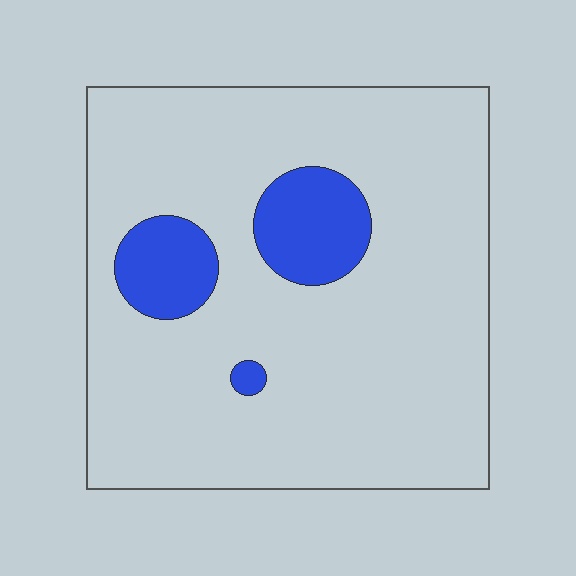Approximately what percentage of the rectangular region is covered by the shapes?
Approximately 15%.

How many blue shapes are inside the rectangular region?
3.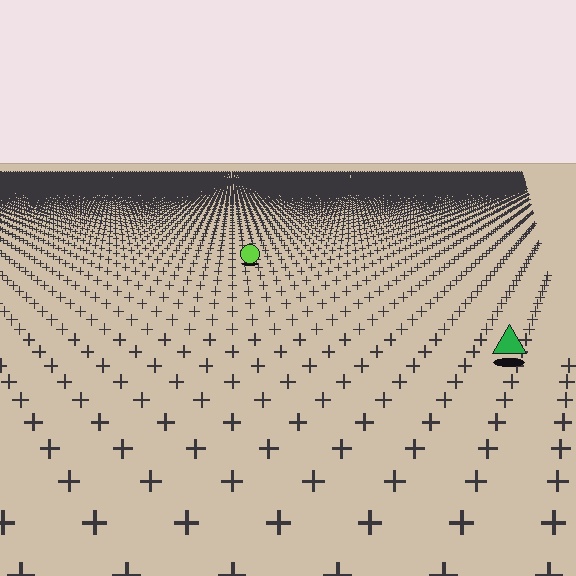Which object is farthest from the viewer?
The lime circle is farthest from the viewer. It appears smaller and the ground texture around it is denser.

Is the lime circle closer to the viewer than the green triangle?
No. The green triangle is closer — you can tell from the texture gradient: the ground texture is coarser near it.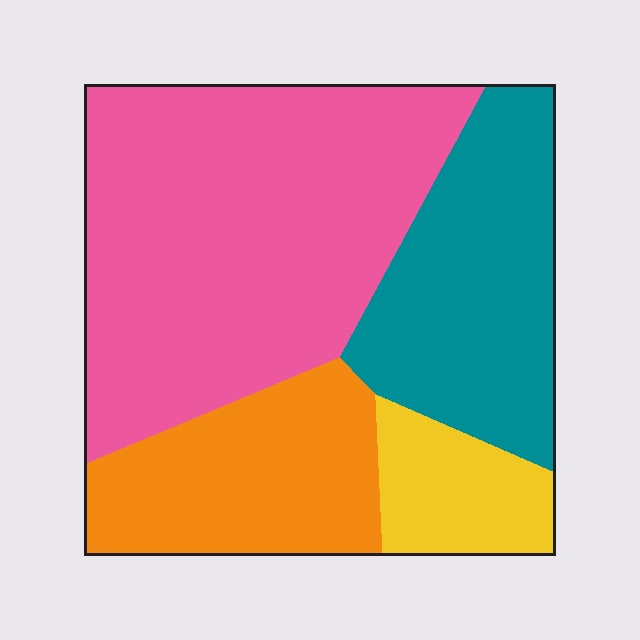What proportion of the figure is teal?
Teal takes up about one quarter (1/4) of the figure.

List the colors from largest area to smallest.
From largest to smallest: pink, teal, orange, yellow.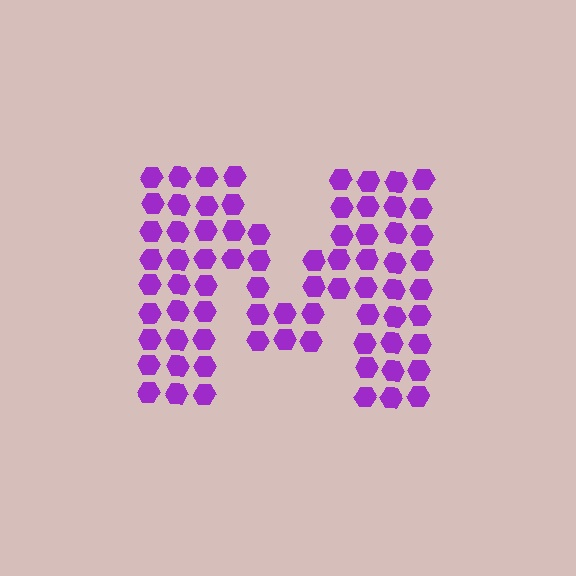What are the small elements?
The small elements are hexagons.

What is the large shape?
The large shape is the letter M.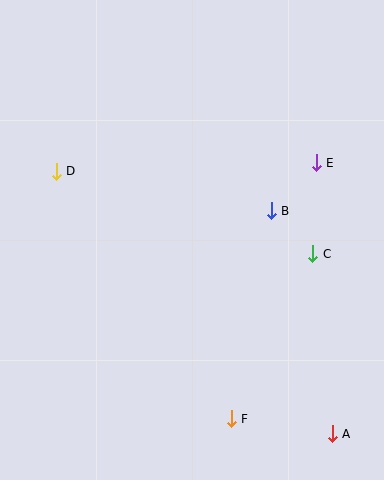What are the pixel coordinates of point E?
Point E is at (316, 163).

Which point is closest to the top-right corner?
Point E is closest to the top-right corner.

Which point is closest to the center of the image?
Point B at (271, 211) is closest to the center.